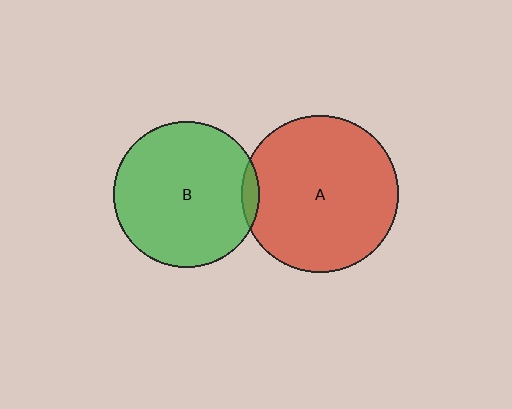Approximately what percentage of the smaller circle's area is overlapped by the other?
Approximately 5%.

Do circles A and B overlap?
Yes.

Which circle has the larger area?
Circle A (red).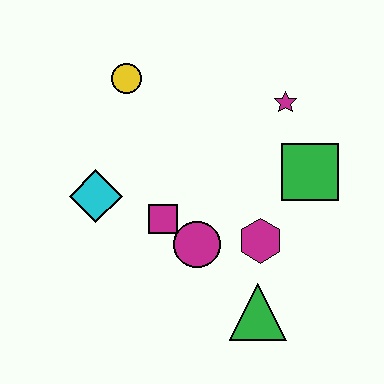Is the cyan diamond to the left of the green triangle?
Yes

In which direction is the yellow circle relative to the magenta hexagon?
The yellow circle is above the magenta hexagon.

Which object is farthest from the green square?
The cyan diamond is farthest from the green square.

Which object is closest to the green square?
The magenta star is closest to the green square.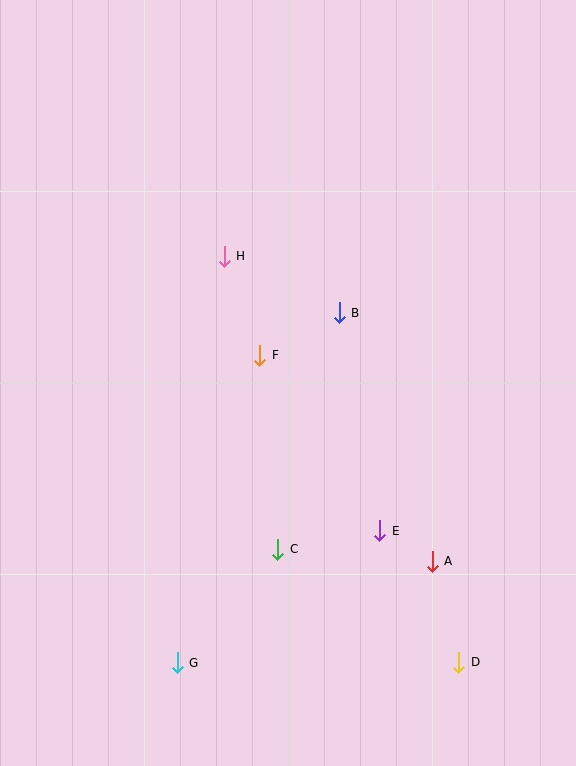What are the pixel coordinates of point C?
Point C is at (278, 549).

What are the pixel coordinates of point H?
Point H is at (224, 256).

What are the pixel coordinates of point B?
Point B is at (339, 313).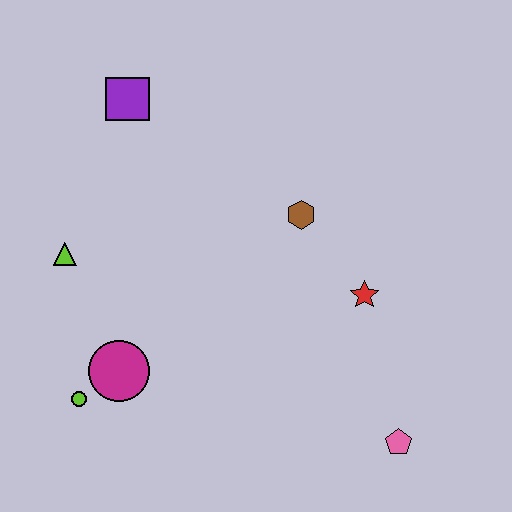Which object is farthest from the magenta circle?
The pink pentagon is farthest from the magenta circle.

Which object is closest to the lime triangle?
The magenta circle is closest to the lime triangle.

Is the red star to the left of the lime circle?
No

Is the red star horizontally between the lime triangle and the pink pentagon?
Yes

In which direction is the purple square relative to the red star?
The purple square is to the left of the red star.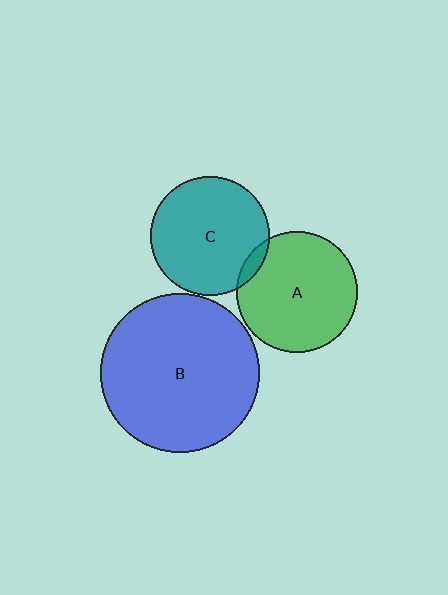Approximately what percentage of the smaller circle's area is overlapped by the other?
Approximately 5%.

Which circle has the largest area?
Circle B (blue).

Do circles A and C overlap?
Yes.